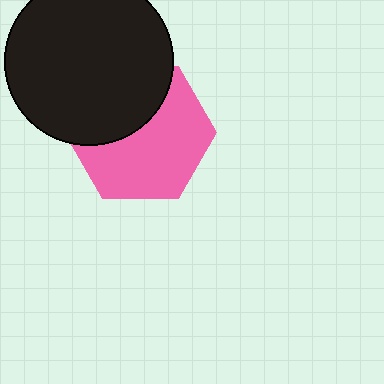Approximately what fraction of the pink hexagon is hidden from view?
Roughly 39% of the pink hexagon is hidden behind the black circle.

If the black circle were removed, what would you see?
You would see the complete pink hexagon.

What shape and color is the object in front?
The object in front is a black circle.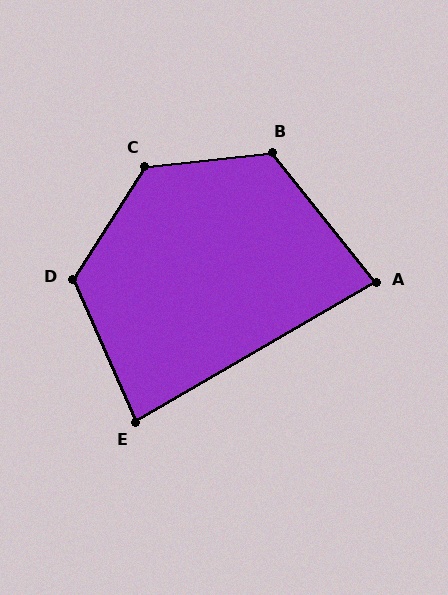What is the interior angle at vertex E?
Approximately 84 degrees (acute).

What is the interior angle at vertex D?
Approximately 123 degrees (obtuse).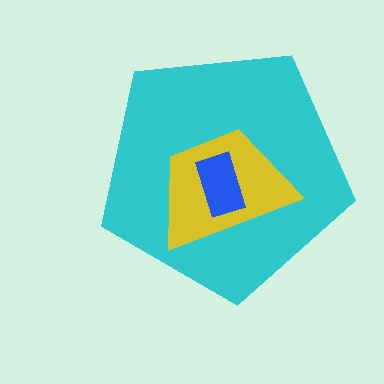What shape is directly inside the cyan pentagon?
The yellow trapezoid.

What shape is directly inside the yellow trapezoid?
The blue rectangle.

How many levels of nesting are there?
3.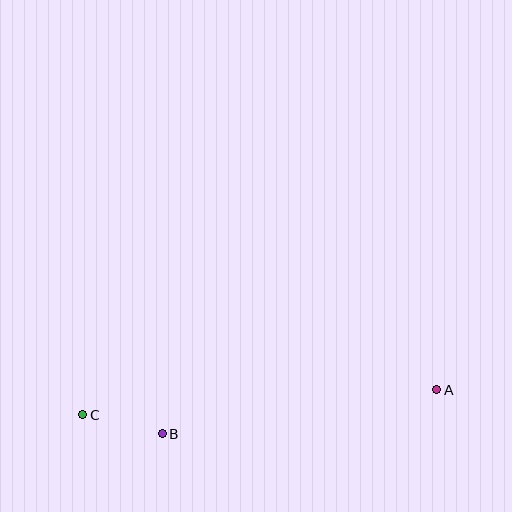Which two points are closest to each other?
Points B and C are closest to each other.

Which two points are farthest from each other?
Points A and C are farthest from each other.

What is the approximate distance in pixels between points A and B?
The distance between A and B is approximately 278 pixels.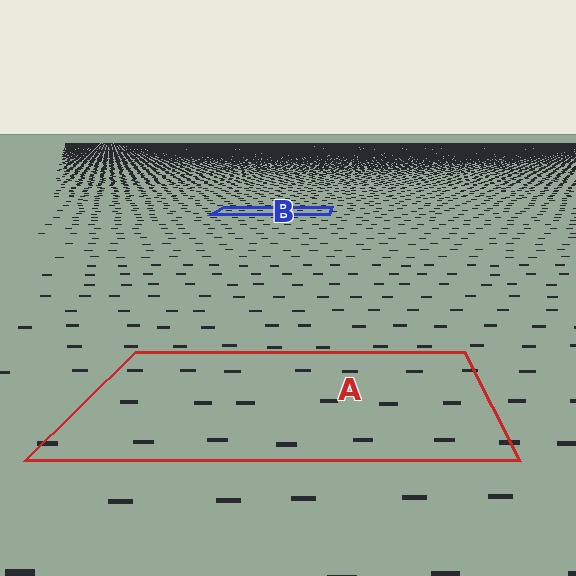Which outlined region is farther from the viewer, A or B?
Region B is farther from the viewer — the texture elements inside it appear smaller and more densely packed.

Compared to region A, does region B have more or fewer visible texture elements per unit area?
Region B has more texture elements per unit area — they are packed more densely because it is farther away.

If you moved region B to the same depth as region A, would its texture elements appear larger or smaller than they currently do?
They would appear larger. At a closer depth, the same texture elements are projected at a bigger on-screen size.